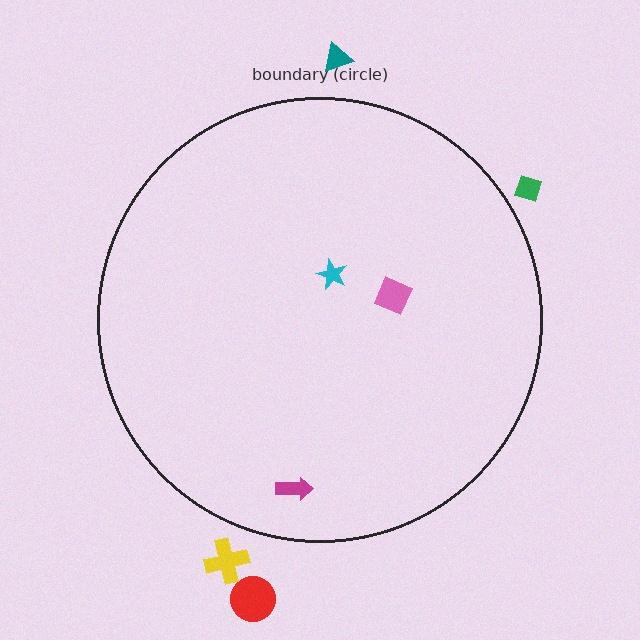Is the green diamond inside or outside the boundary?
Outside.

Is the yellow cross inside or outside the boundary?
Outside.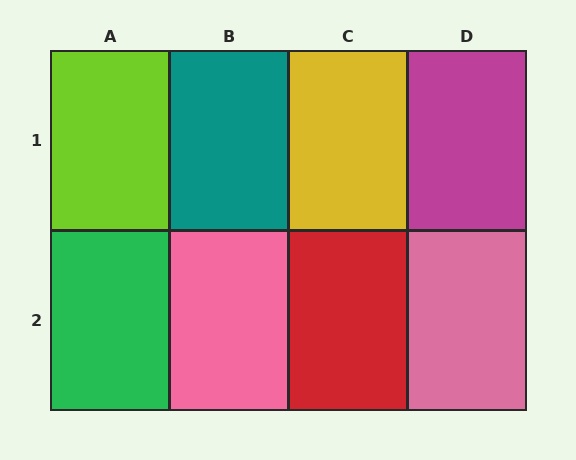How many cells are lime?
1 cell is lime.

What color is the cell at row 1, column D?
Magenta.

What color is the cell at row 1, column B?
Teal.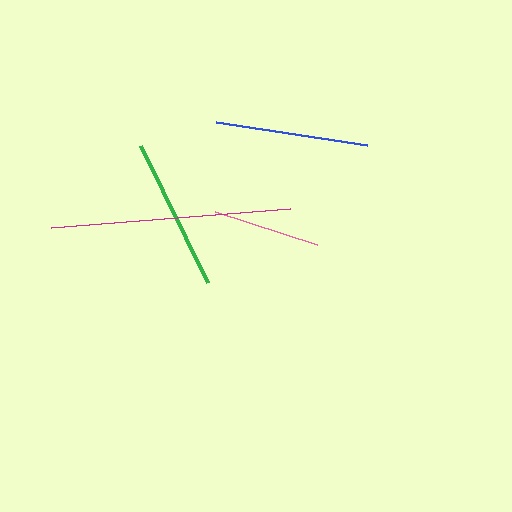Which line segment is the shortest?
The pink line is the shortest at approximately 107 pixels.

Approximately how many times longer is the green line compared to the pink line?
The green line is approximately 1.4 times the length of the pink line.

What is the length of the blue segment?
The blue segment is approximately 153 pixels long.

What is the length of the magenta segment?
The magenta segment is approximately 240 pixels long.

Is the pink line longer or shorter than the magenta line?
The magenta line is longer than the pink line.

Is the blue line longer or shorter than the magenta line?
The magenta line is longer than the blue line.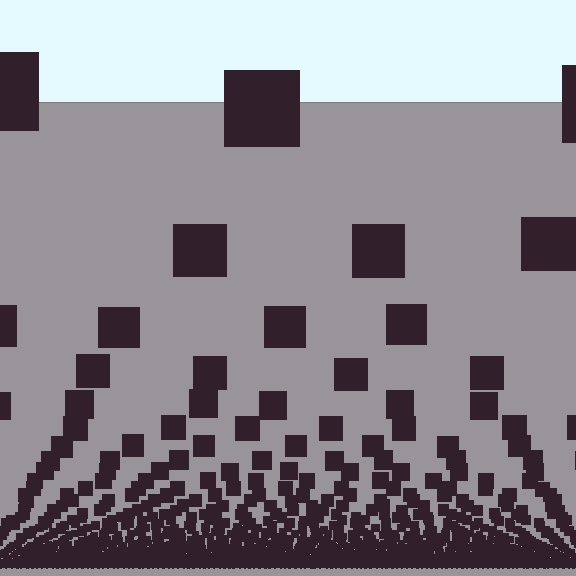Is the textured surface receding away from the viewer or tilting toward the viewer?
The surface appears to tilt toward the viewer. Texture elements get larger and sparser toward the top.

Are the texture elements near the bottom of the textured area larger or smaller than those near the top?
Smaller. The gradient is inverted — elements near the bottom are smaller and denser.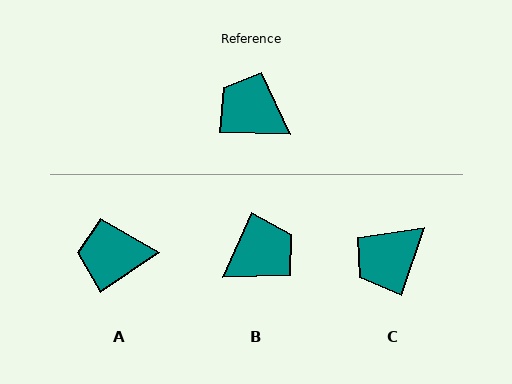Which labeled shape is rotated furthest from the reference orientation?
B, about 113 degrees away.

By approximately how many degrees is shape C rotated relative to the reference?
Approximately 73 degrees counter-clockwise.